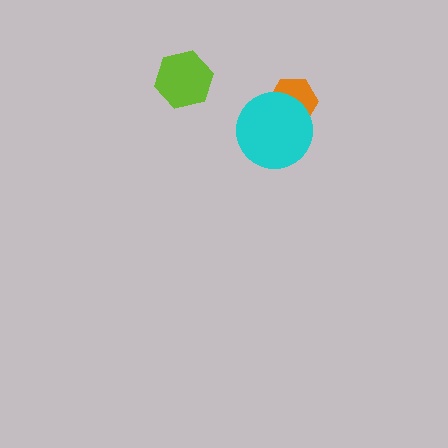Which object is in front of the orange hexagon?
The cyan circle is in front of the orange hexagon.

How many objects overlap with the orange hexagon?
1 object overlaps with the orange hexagon.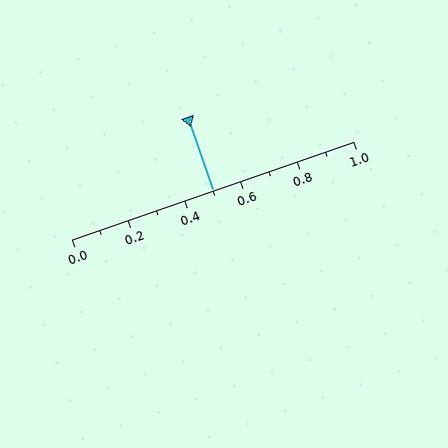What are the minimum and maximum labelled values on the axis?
The axis runs from 0.0 to 1.0.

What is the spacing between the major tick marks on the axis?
The major ticks are spaced 0.2 apart.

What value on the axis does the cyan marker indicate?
The marker indicates approximately 0.5.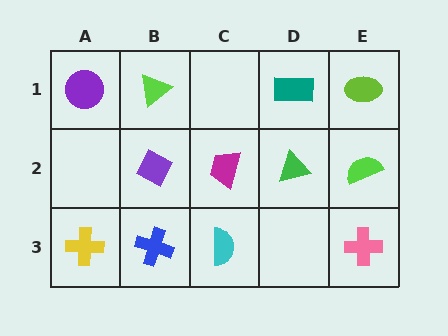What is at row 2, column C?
A magenta trapezoid.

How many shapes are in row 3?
4 shapes.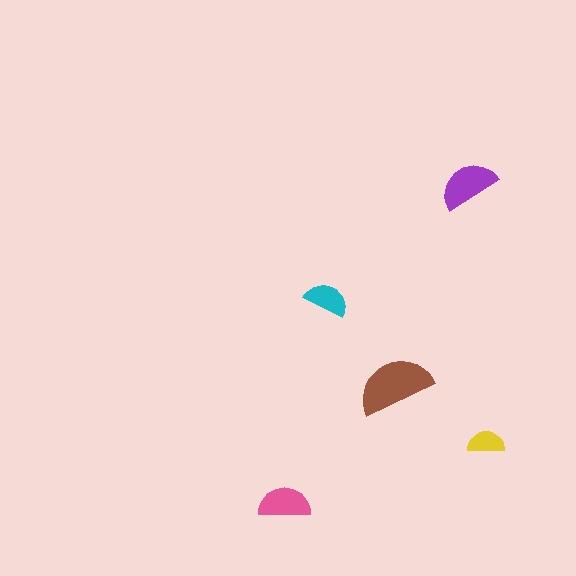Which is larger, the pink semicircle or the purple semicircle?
The purple one.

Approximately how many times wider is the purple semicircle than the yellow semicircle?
About 1.5 times wider.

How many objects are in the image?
There are 5 objects in the image.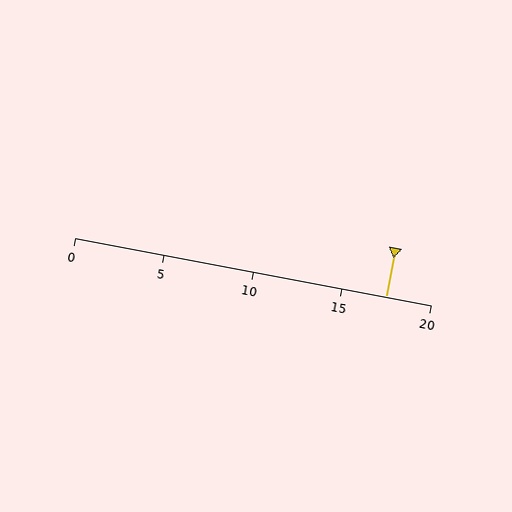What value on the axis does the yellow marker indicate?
The marker indicates approximately 17.5.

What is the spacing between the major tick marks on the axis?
The major ticks are spaced 5 apart.